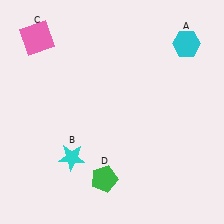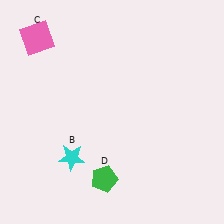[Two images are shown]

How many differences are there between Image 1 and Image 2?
There is 1 difference between the two images.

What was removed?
The cyan hexagon (A) was removed in Image 2.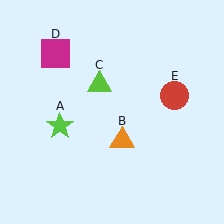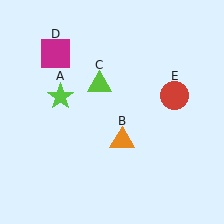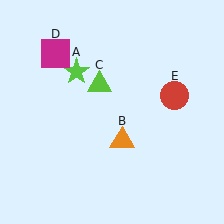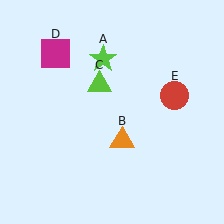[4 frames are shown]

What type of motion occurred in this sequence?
The lime star (object A) rotated clockwise around the center of the scene.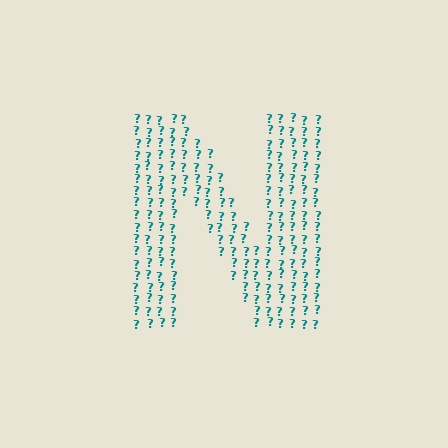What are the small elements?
The small elements are question marks.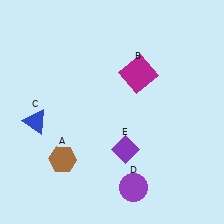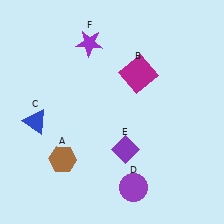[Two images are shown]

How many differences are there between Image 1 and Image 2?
There is 1 difference between the two images.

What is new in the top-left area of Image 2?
A purple star (F) was added in the top-left area of Image 2.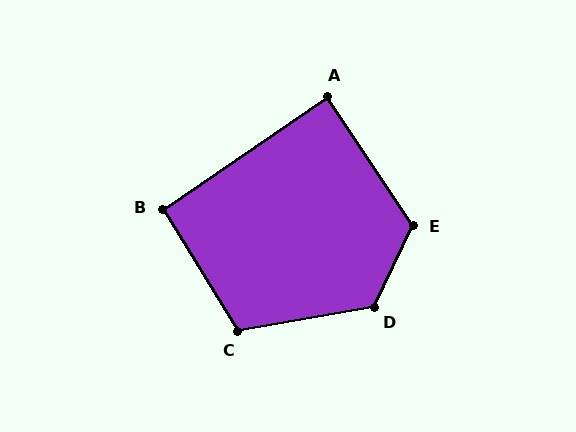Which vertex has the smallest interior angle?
A, at approximately 89 degrees.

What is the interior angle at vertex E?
Approximately 121 degrees (obtuse).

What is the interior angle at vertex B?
Approximately 93 degrees (approximately right).